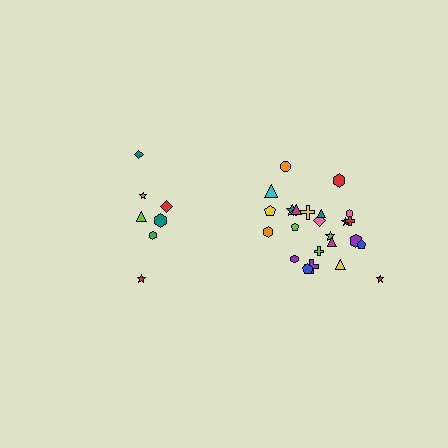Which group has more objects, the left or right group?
The right group.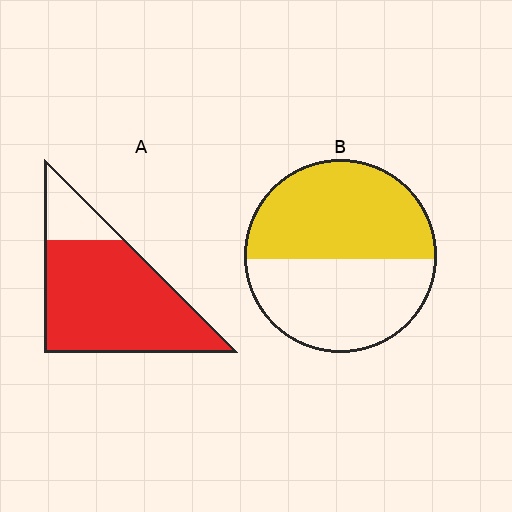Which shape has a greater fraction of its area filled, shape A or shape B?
Shape A.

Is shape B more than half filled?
Roughly half.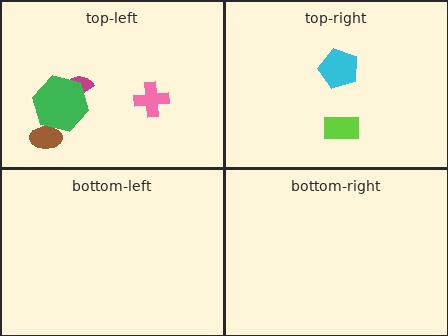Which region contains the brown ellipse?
The top-left region.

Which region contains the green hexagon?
The top-left region.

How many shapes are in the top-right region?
2.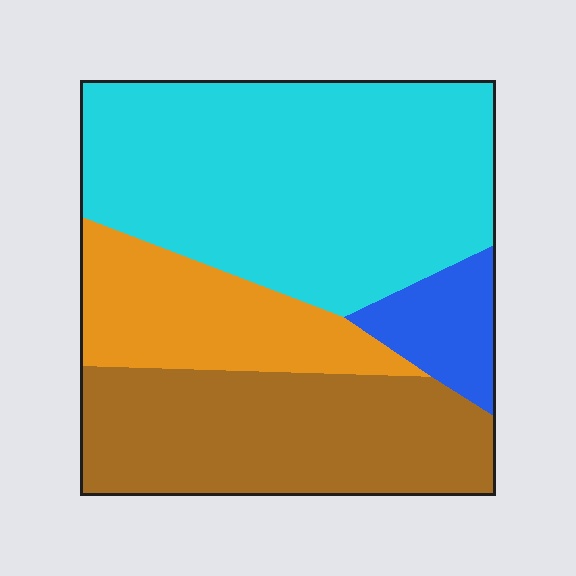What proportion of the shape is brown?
Brown covers about 30% of the shape.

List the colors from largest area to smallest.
From largest to smallest: cyan, brown, orange, blue.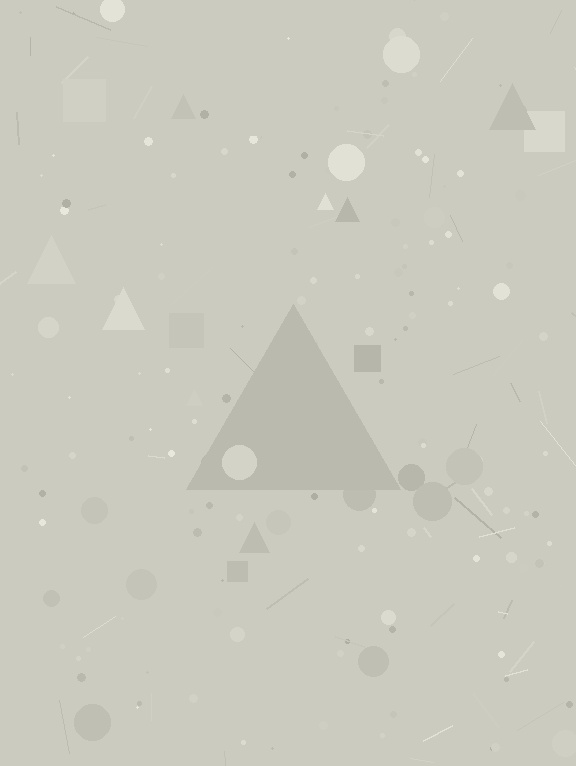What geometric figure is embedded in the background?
A triangle is embedded in the background.